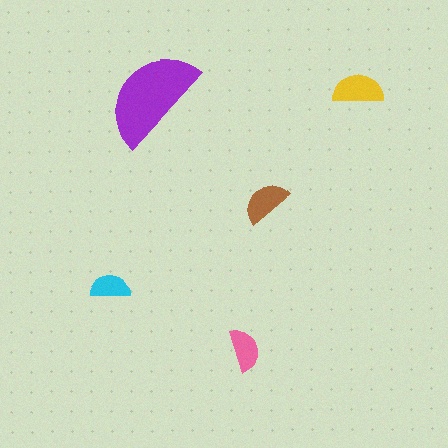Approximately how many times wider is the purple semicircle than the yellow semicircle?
About 2 times wider.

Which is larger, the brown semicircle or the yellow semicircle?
The yellow one.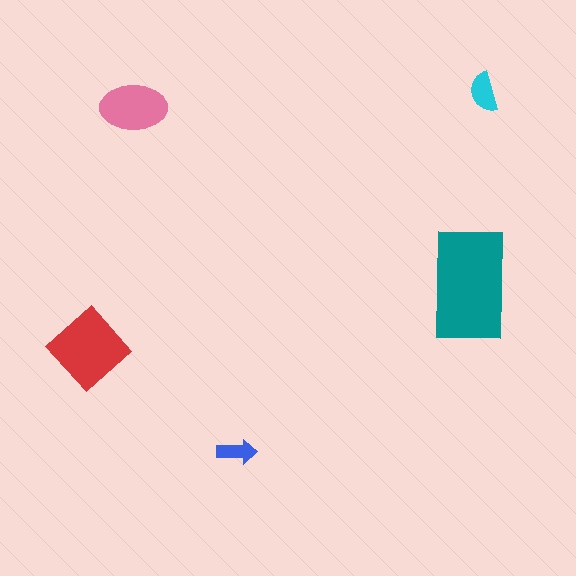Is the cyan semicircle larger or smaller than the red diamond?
Smaller.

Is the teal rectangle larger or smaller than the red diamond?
Larger.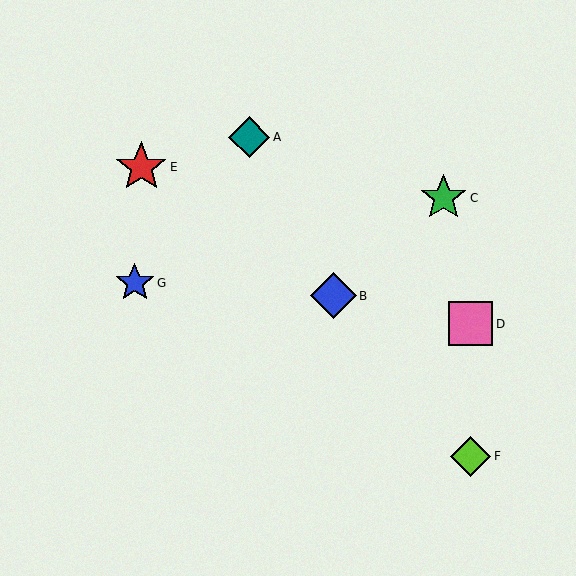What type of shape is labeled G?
Shape G is a blue star.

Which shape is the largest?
The red star (labeled E) is the largest.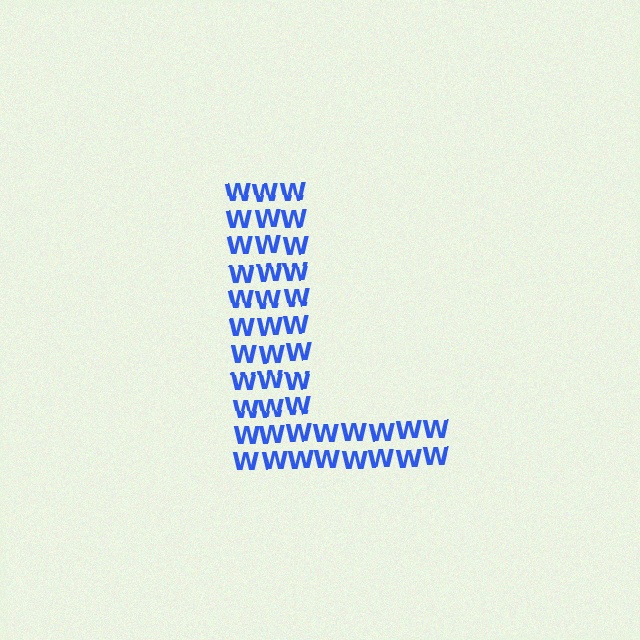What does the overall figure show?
The overall figure shows the letter L.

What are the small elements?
The small elements are letter W's.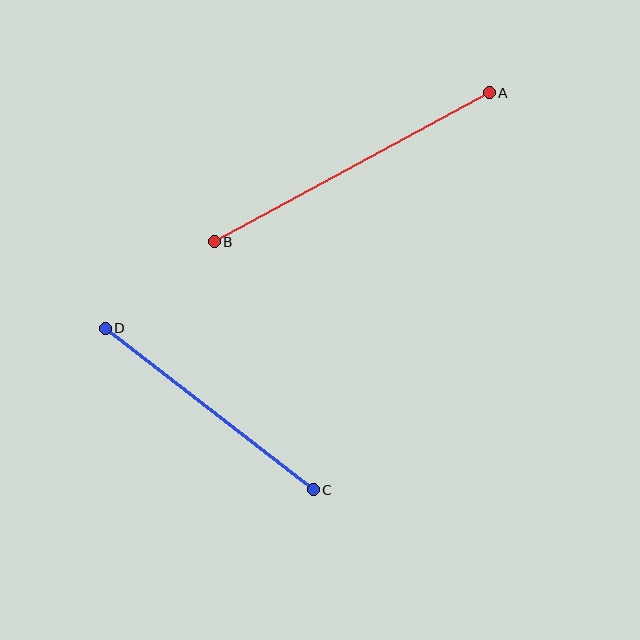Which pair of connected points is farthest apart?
Points A and B are farthest apart.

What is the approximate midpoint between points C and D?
The midpoint is at approximately (209, 409) pixels.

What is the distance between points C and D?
The distance is approximately 263 pixels.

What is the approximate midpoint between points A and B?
The midpoint is at approximately (352, 167) pixels.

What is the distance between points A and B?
The distance is approximately 313 pixels.